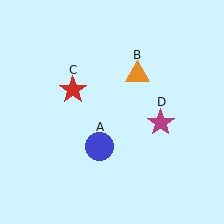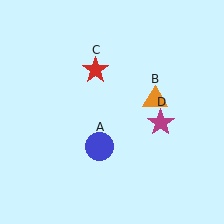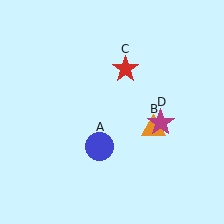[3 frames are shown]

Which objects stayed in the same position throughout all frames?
Blue circle (object A) and magenta star (object D) remained stationary.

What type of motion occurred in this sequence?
The orange triangle (object B), red star (object C) rotated clockwise around the center of the scene.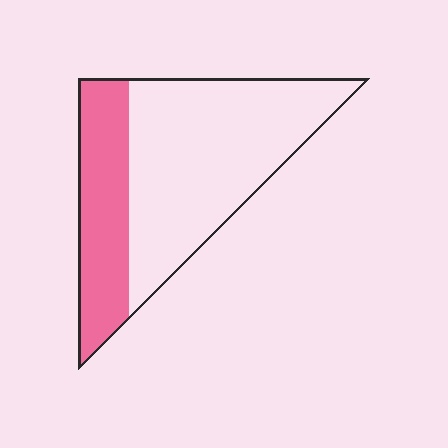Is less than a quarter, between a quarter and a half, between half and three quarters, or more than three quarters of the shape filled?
Between a quarter and a half.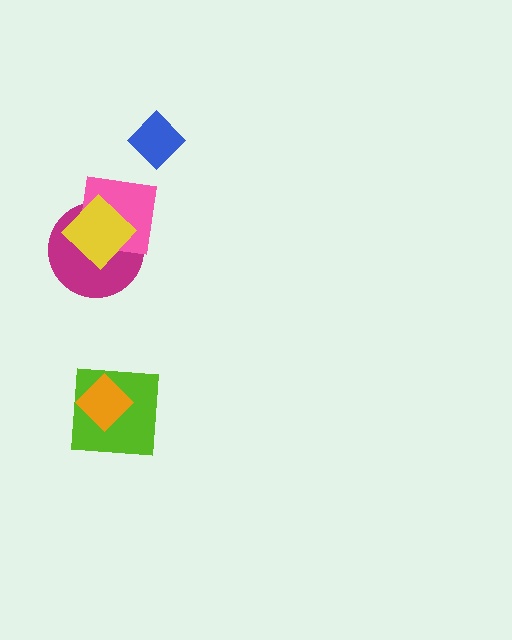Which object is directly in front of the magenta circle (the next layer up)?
The pink square is directly in front of the magenta circle.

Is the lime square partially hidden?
Yes, it is partially covered by another shape.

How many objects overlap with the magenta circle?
2 objects overlap with the magenta circle.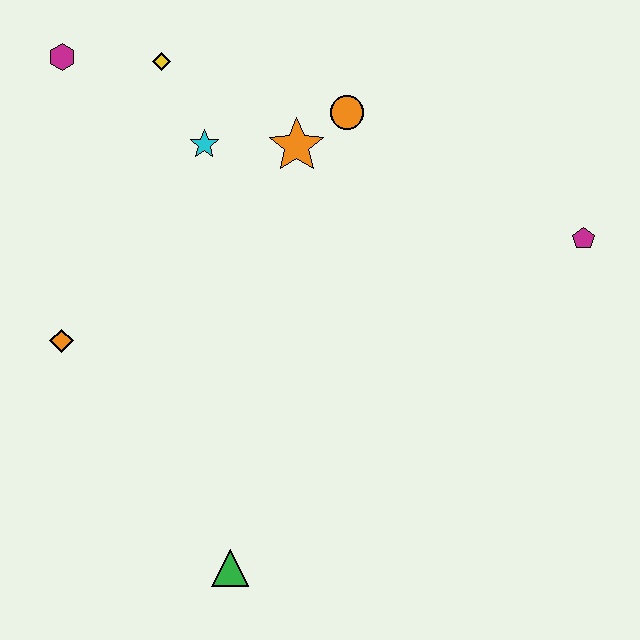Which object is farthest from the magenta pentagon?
The magenta hexagon is farthest from the magenta pentagon.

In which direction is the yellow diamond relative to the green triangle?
The yellow diamond is above the green triangle.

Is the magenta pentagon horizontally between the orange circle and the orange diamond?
No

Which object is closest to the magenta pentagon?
The orange circle is closest to the magenta pentagon.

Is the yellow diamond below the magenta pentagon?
No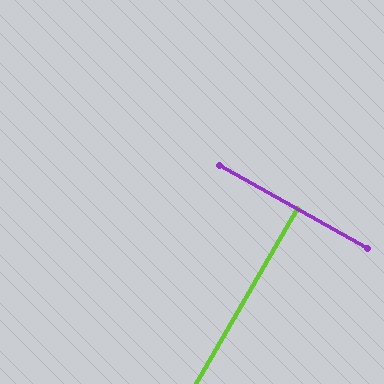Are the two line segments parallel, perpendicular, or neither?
Perpendicular — they meet at approximately 89°.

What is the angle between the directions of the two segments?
Approximately 89 degrees.